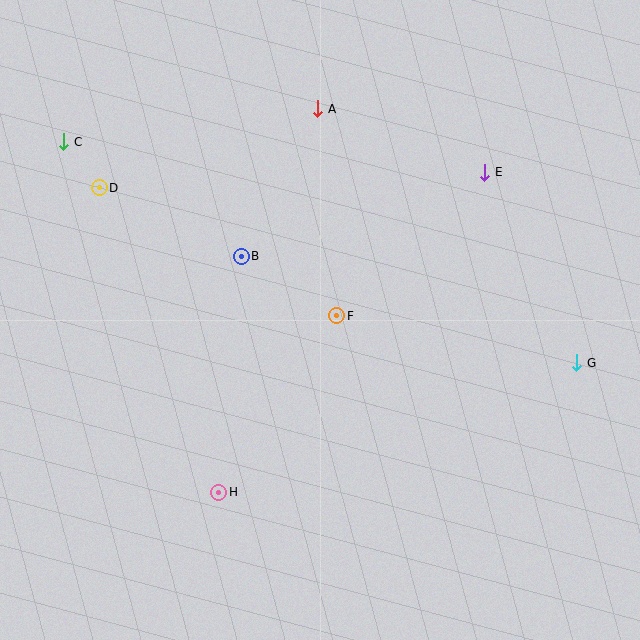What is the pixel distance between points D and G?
The distance between D and G is 508 pixels.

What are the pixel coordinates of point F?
Point F is at (337, 316).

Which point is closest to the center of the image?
Point F at (337, 316) is closest to the center.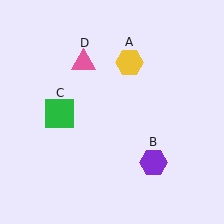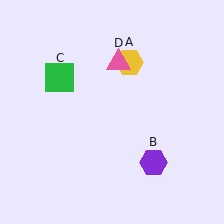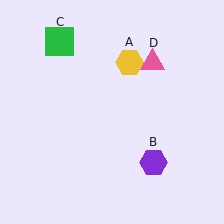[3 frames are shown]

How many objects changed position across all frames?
2 objects changed position: green square (object C), pink triangle (object D).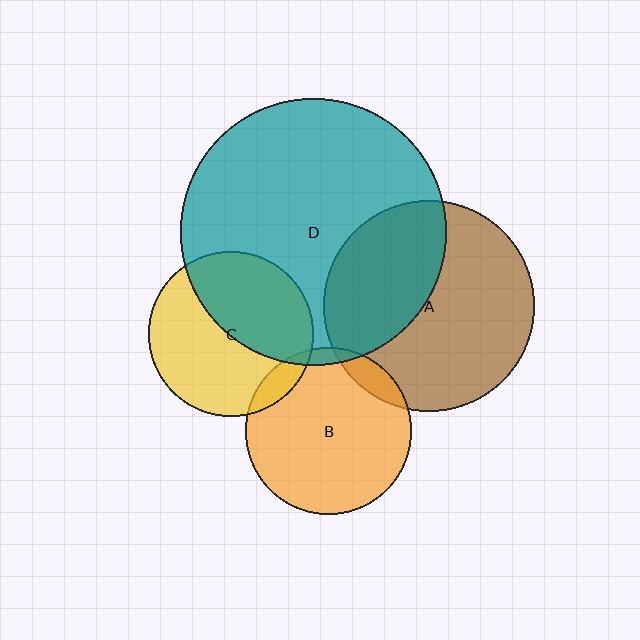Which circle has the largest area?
Circle D (teal).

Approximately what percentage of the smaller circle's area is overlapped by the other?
Approximately 40%.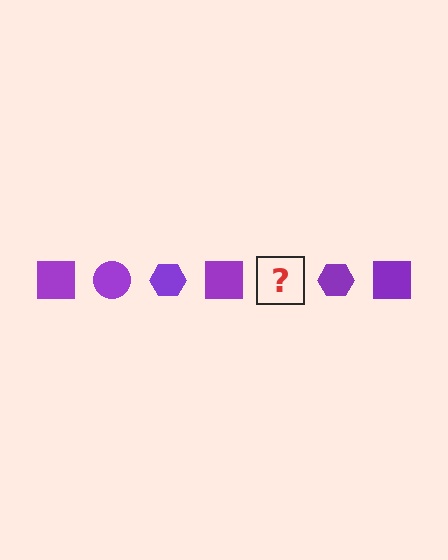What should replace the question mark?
The question mark should be replaced with a purple circle.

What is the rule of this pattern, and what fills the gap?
The rule is that the pattern cycles through square, circle, hexagon shapes in purple. The gap should be filled with a purple circle.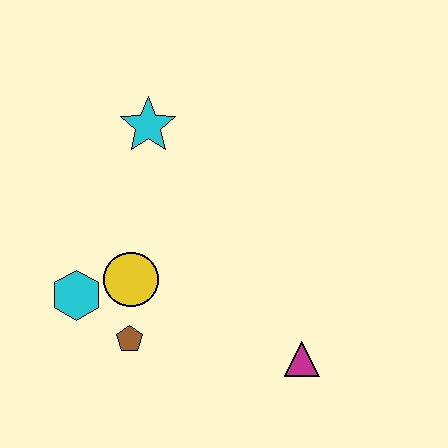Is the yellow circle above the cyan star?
No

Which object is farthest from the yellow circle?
The magenta triangle is farthest from the yellow circle.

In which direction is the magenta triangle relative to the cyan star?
The magenta triangle is below the cyan star.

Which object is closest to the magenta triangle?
The brown pentagon is closest to the magenta triangle.